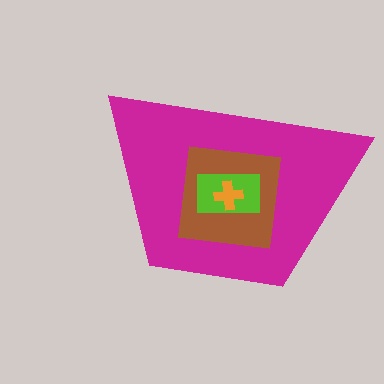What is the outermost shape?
The magenta trapezoid.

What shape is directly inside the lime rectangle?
The orange cross.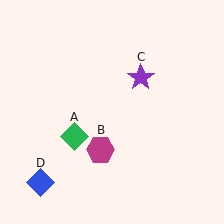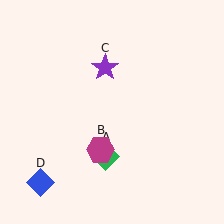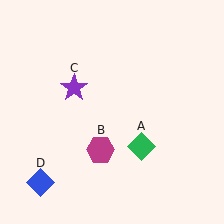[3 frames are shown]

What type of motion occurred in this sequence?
The green diamond (object A), purple star (object C) rotated counterclockwise around the center of the scene.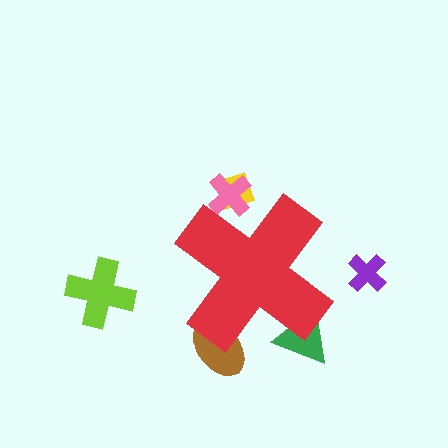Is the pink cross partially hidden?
Yes, the pink cross is partially hidden behind the red cross.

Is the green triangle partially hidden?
Yes, the green triangle is partially hidden behind the red cross.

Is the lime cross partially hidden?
No, the lime cross is fully visible.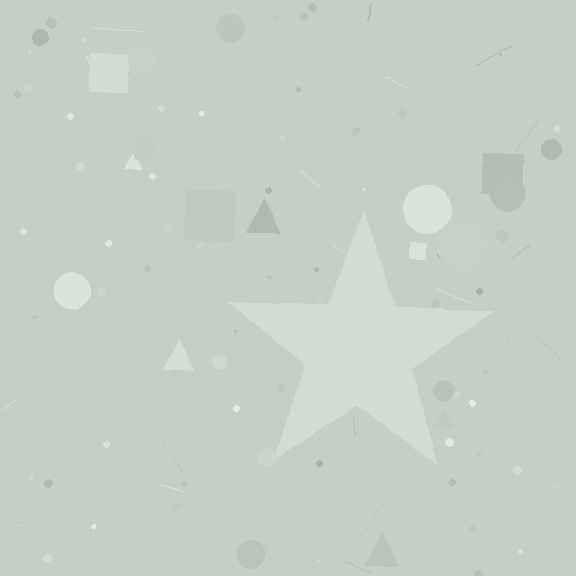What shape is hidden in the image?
A star is hidden in the image.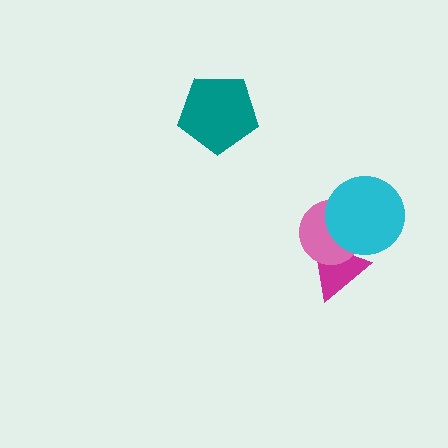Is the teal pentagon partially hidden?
No, no other shape covers it.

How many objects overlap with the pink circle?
2 objects overlap with the pink circle.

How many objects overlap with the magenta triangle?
2 objects overlap with the magenta triangle.